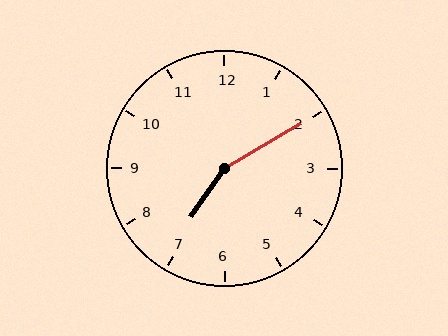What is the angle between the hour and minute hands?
Approximately 155 degrees.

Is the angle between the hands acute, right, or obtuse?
It is obtuse.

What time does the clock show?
7:10.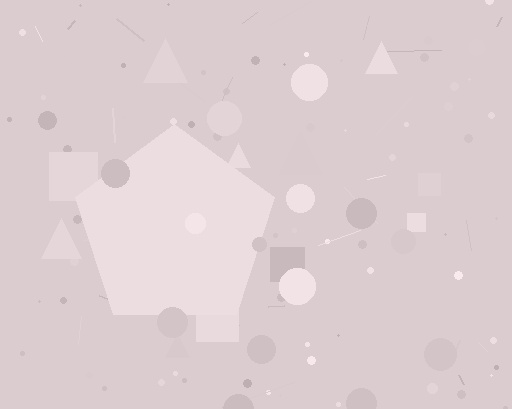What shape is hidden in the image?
A pentagon is hidden in the image.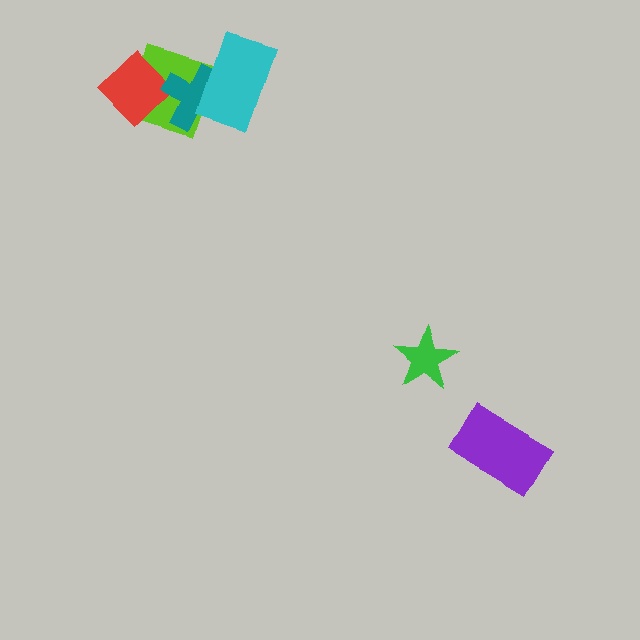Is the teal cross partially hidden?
Yes, it is partially covered by another shape.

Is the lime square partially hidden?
Yes, it is partially covered by another shape.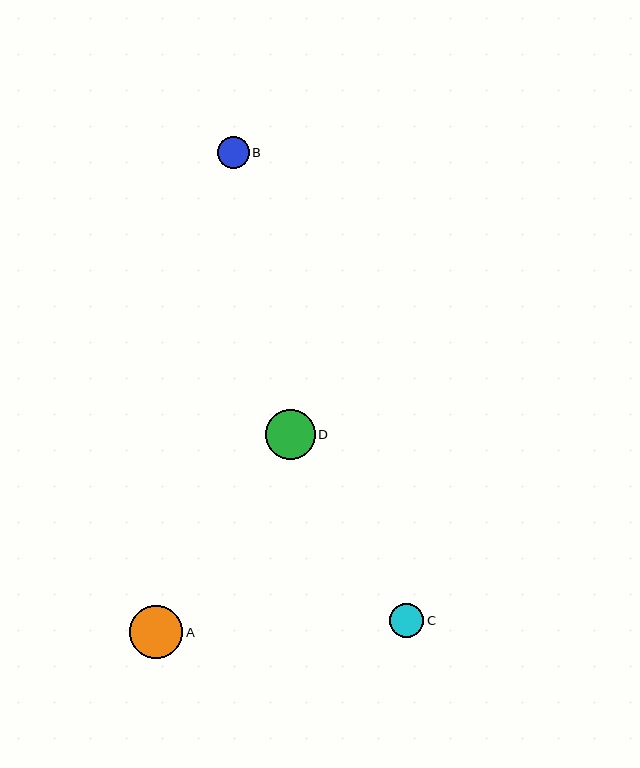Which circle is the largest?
Circle A is the largest with a size of approximately 53 pixels.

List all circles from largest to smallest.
From largest to smallest: A, D, C, B.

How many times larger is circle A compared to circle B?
Circle A is approximately 1.7 times the size of circle B.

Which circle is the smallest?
Circle B is the smallest with a size of approximately 32 pixels.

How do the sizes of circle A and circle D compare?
Circle A and circle D are approximately the same size.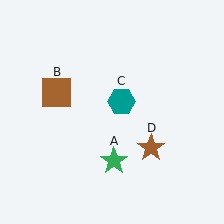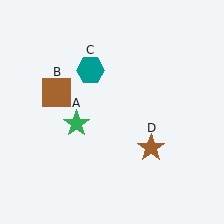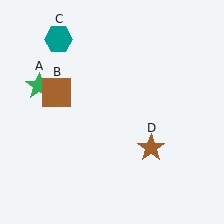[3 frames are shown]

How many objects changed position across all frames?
2 objects changed position: green star (object A), teal hexagon (object C).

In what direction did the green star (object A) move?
The green star (object A) moved up and to the left.